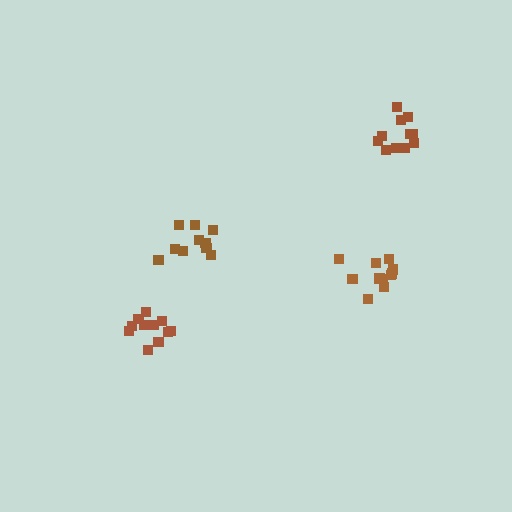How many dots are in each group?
Group 1: 11 dots, Group 2: 11 dots, Group 3: 10 dots, Group 4: 11 dots (43 total).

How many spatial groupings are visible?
There are 4 spatial groupings.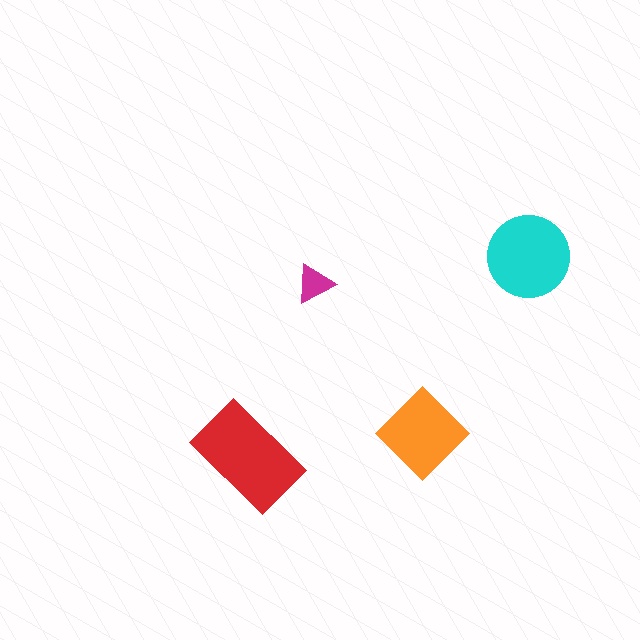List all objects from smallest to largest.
The magenta triangle, the orange diamond, the cyan circle, the red rectangle.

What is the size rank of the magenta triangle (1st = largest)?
4th.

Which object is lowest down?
The red rectangle is bottommost.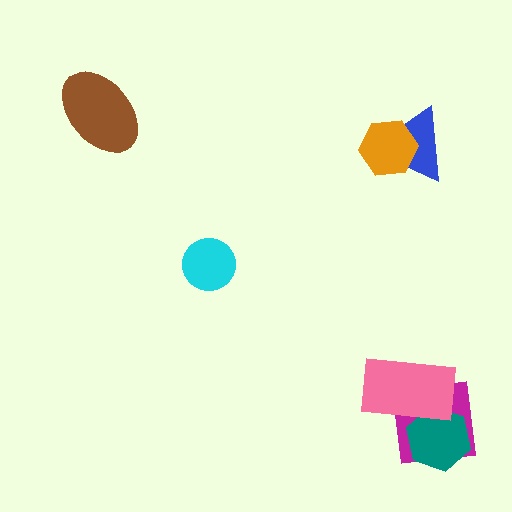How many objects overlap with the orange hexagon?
1 object overlaps with the orange hexagon.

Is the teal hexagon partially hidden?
Yes, it is partially covered by another shape.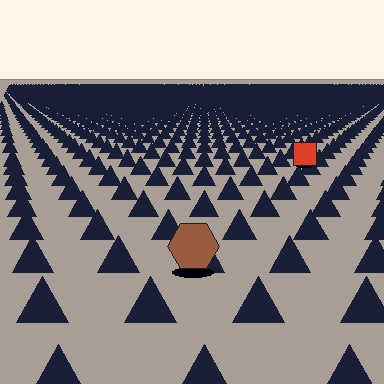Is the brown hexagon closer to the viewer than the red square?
Yes. The brown hexagon is closer — you can tell from the texture gradient: the ground texture is coarser near it.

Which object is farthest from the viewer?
The red square is farthest from the viewer. It appears smaller and the ground texture around it is denser.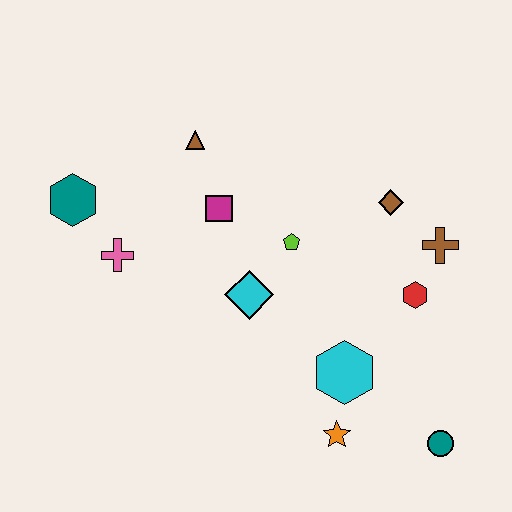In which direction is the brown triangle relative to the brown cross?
The brown triangle is to the left of the brown cross.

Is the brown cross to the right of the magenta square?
Yes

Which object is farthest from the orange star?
The teal hexagon is farthest from the orange star.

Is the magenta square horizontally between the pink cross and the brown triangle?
No